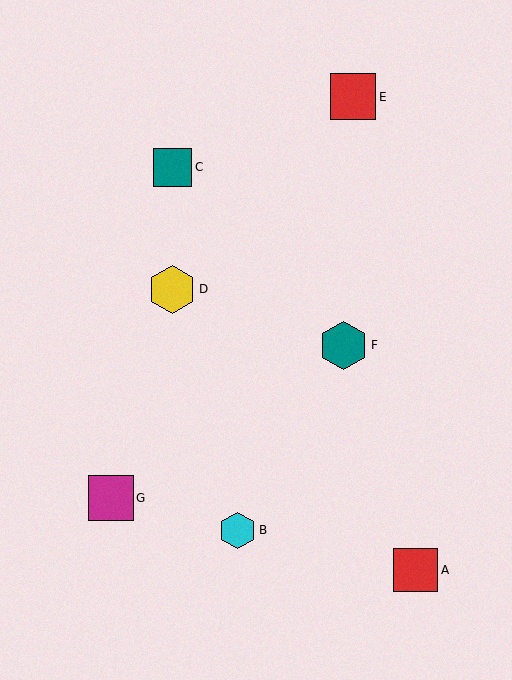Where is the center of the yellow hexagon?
The center of the yellow hexagon is at (172, 289).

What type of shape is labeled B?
Shape B is a cyan hexagon.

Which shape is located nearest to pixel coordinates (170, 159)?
The teal square (labeled C) at (173, 167) is nearest to that location.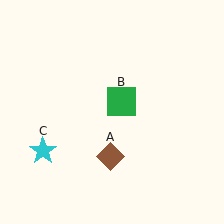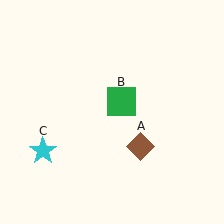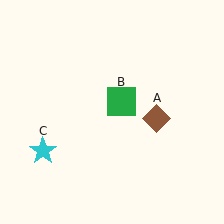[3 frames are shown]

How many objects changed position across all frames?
1 object changed position: brown diamond (object A).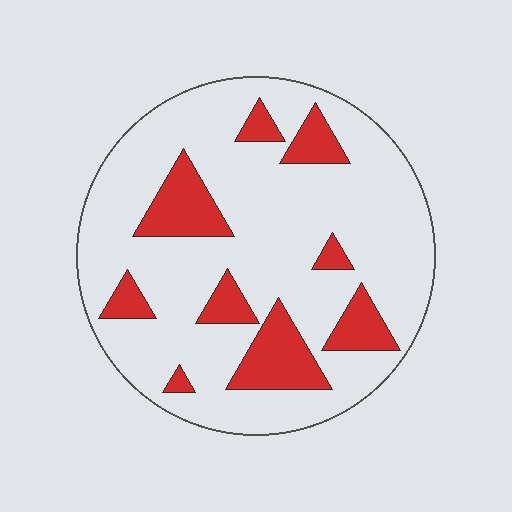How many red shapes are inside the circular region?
9.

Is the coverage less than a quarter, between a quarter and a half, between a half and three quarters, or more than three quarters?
Less than a quarter.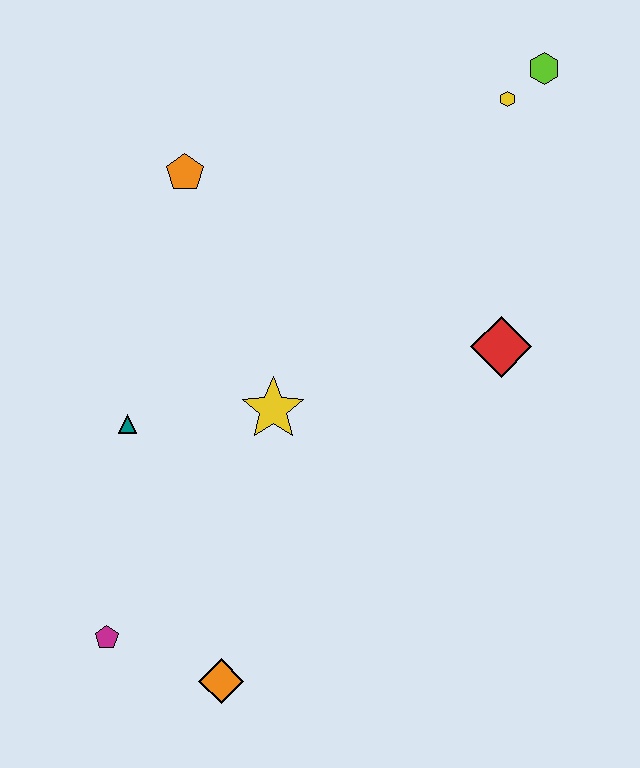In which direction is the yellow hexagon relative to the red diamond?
The yellow hexagon is above the red diamond.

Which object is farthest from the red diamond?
The magenta pentagon is farthest from the red diamond.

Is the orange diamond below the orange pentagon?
Yes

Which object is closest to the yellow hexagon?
The lime hexagon is closest to the yellow hexagon.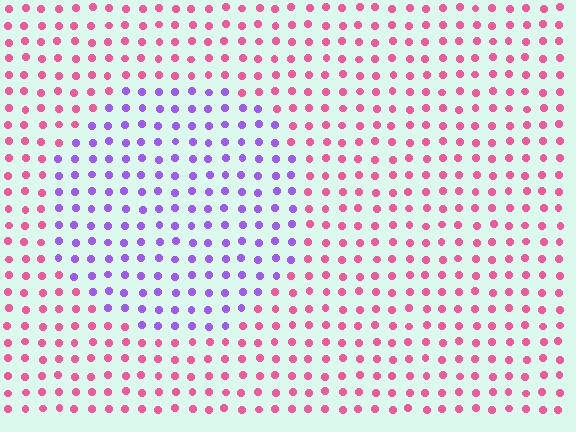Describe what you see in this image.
The image is filled with small pink elements in a uniform arrangement. A circle-shaped region is visible where the elements are tinted to a slightly different hue, forming a subtle color boundary.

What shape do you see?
I see a circle.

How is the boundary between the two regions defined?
The boundary is defined purely by a slight shift in hue (about 65 degrees). Spacing, size, and orientation are identical on both sides.